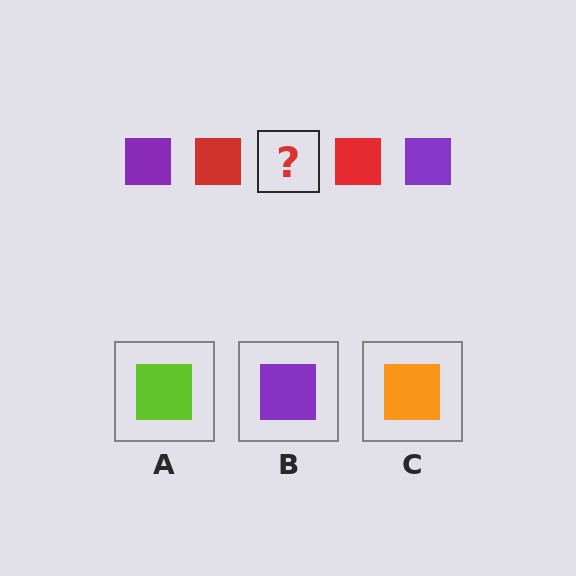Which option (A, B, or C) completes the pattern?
B.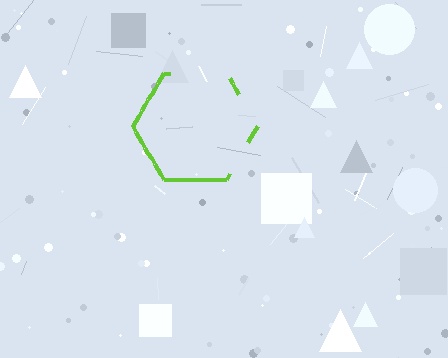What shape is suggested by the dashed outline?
The dashed outline suggests a hexagon.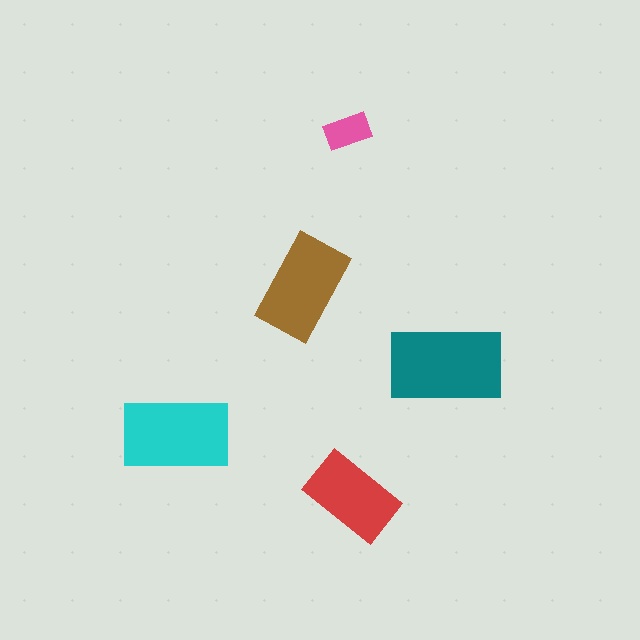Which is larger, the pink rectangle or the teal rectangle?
The teal one.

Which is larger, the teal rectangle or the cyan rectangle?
The teal one.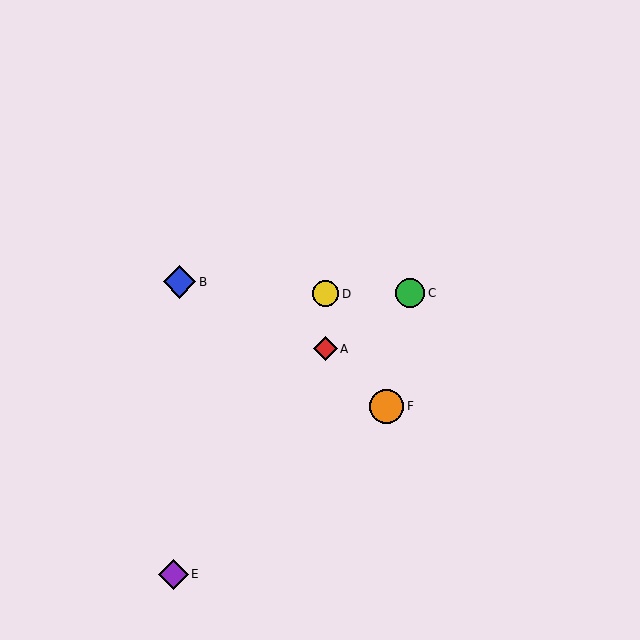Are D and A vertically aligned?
Yes, both are at x≈326.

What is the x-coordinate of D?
Object D is at x≈326.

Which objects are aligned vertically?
Objects A, D are aligned vertically.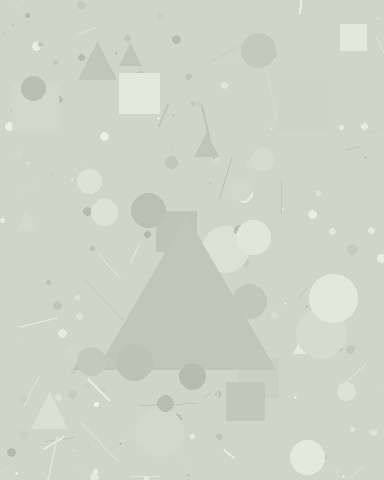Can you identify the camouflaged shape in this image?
The camouflaged shape is a triangle.